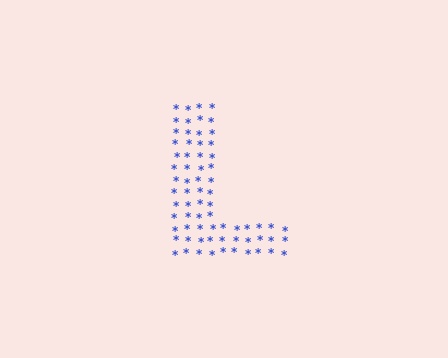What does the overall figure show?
The overall figure shows the letter L.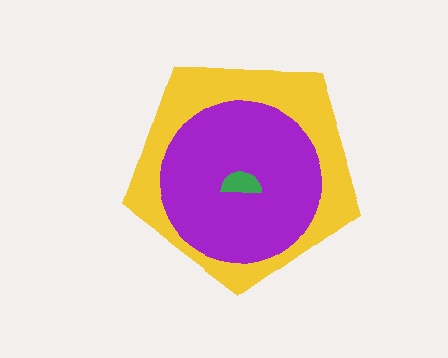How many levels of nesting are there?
3.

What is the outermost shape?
The yellow pentagon.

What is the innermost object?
The green semicircle.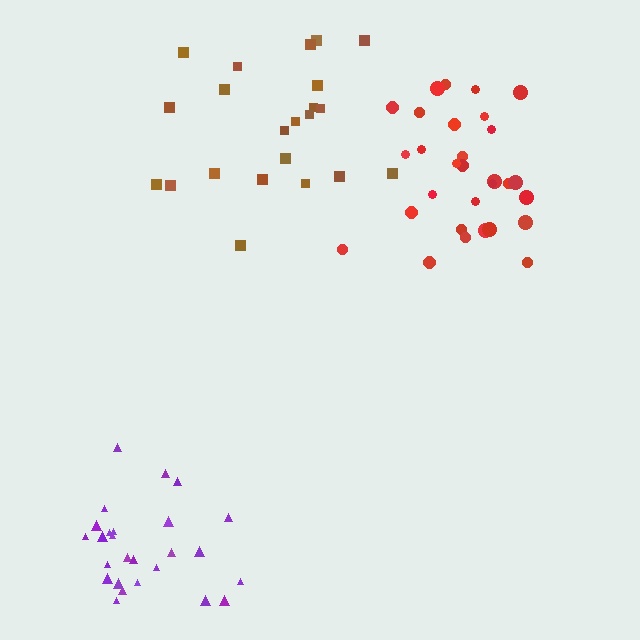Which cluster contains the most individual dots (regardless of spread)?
Red (30).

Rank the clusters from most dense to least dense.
red, purple, brown.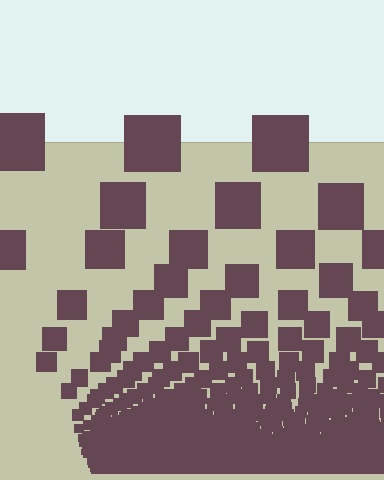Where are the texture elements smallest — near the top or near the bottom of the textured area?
Near the bottom.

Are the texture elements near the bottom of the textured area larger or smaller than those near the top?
Smaller. The gradient is inverted — elements near the bottom are smaller and denser.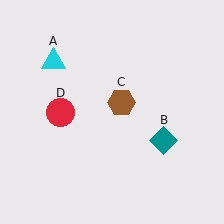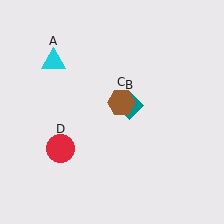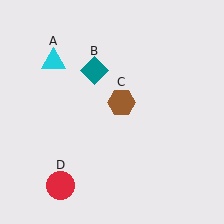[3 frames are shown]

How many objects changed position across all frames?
2 objects changed position: teal diamond (object B), red circle (object D).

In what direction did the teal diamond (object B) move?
The teal diamond (object B) moved up and to the left.